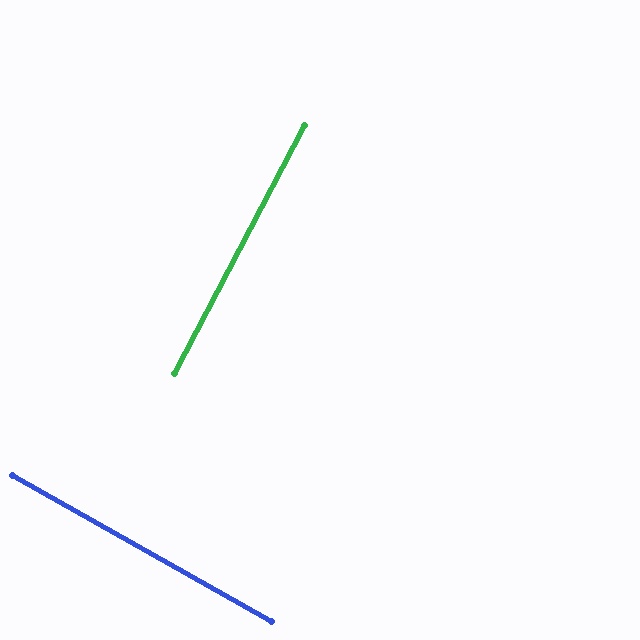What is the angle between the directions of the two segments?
Approximately 88 degrees.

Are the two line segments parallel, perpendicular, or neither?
Perpendicular — they meet at approximately 88°.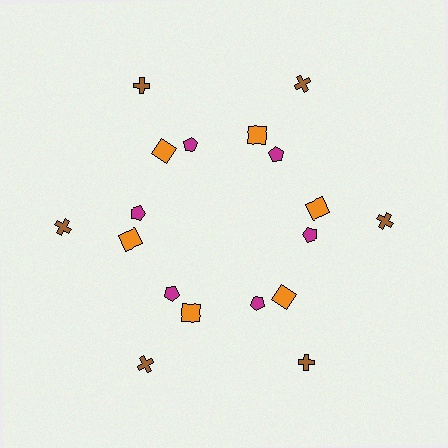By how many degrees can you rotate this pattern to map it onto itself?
The pattern maps onto itself every 60 degrees of rotation.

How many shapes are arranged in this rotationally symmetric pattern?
There are 18 shapes, arranged in 6 groups of 3.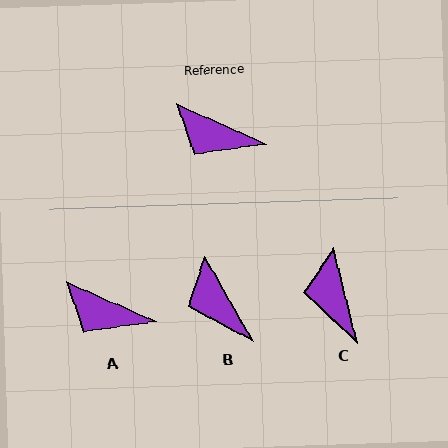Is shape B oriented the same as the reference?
No, it is off by about 37 degrees.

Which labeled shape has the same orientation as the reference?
A.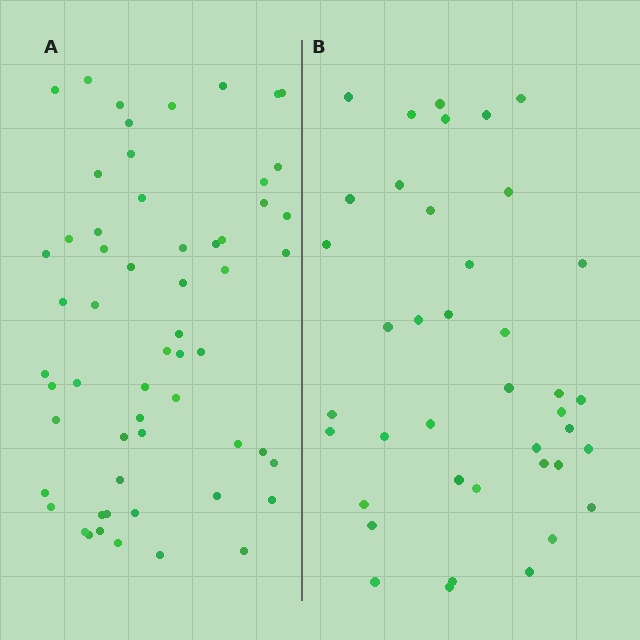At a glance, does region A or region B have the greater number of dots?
Region A (the left region) has more dots.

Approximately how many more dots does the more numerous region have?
Region A has approximately 20 more dots than region B.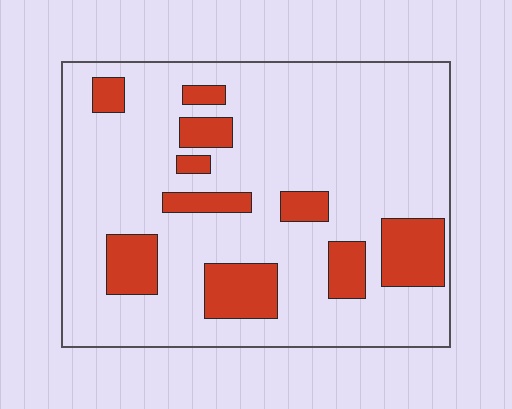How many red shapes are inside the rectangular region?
10.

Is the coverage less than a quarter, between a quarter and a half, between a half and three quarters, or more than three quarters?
Less than a quarter.